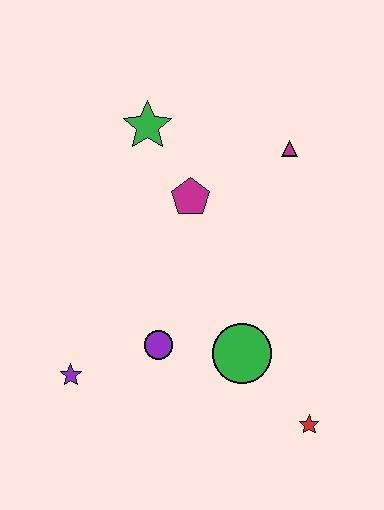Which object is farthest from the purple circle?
The magenta triangle is farthest from the purple circle.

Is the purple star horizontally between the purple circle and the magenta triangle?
No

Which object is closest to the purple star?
The purple circle is closest to the purple star.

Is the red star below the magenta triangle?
Yes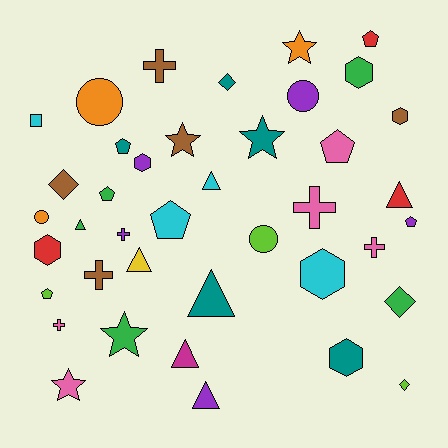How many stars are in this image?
There are 5 stars.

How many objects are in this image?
There are 40 objects.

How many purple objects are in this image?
There are 5 purple objects.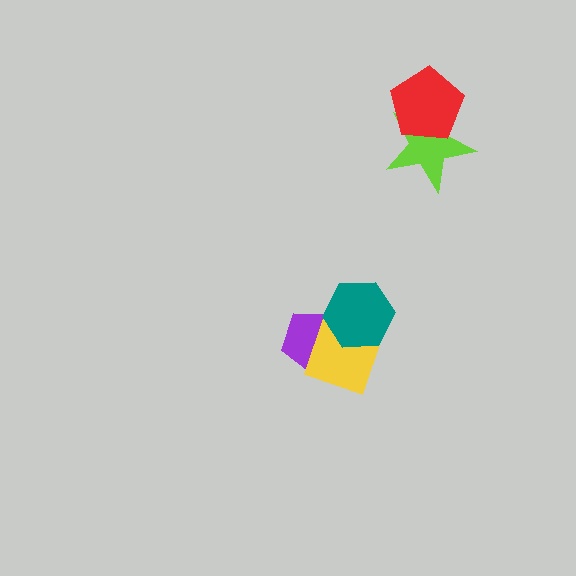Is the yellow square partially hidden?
Yes, it is partially covered by another shape.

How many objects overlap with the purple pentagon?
2 objects overlap with the purple pentagon.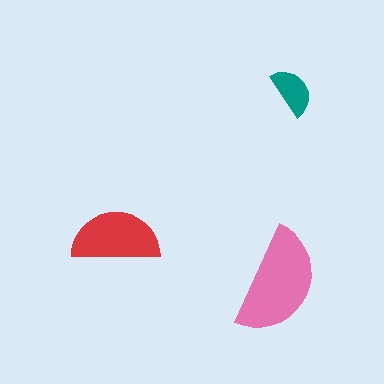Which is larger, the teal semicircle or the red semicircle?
The red one.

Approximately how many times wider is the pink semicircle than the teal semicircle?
About 2 times wider.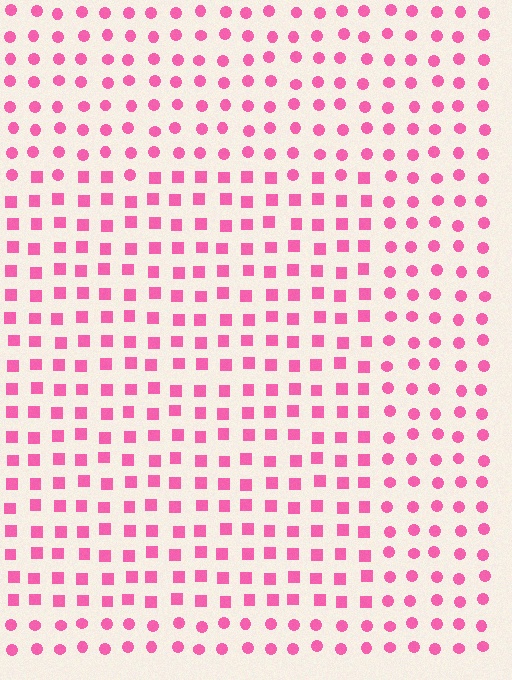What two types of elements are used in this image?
The image uses squares inside the rectangle region and circles outside it.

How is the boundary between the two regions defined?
The boundary is defined by a change in element shape: squares inside vs. circles outside. All elements share the same color and spacing.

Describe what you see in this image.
The image is filled with small pink elements arranged in a uniform grid. A rectangle-shaped region contains squares, while the surrounding area contains circles. The boundary is defined purely by the change in element shape.